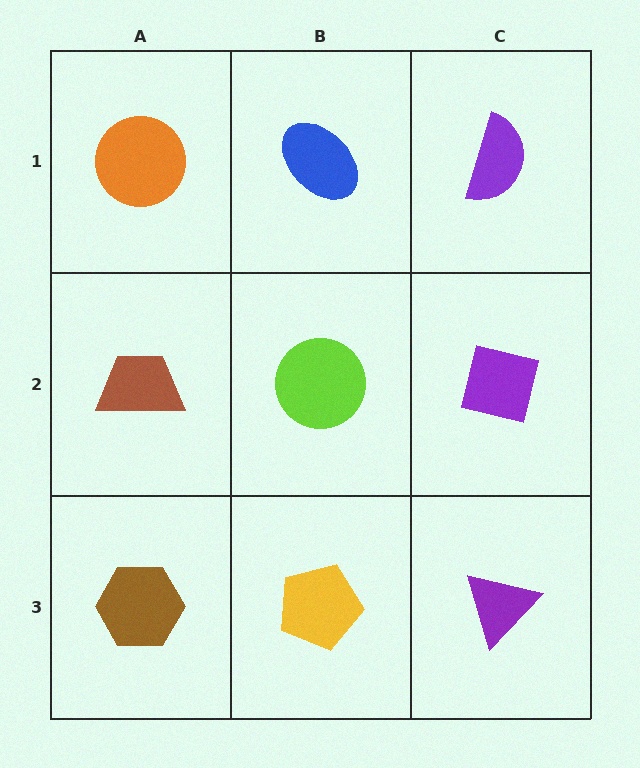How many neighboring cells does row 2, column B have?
4.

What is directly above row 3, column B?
A lime circle.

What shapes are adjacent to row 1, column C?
A purple square (row 2, column C), a blue ellipse (row 1, column B).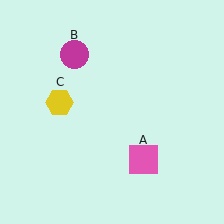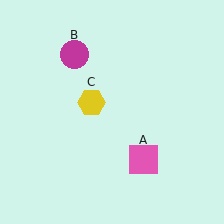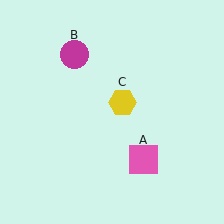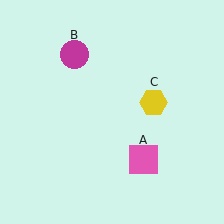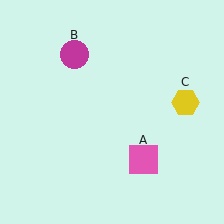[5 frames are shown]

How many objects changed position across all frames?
1 object changed position: yellow hexagon (object C).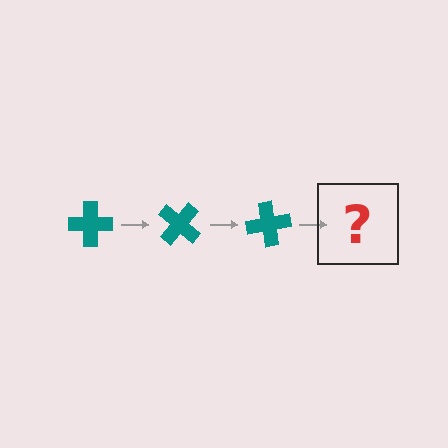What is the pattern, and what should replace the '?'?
The pattern is that the cross rotates 40 degrees each step. The '?' should be a teal cross rotated 120 degrees.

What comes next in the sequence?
The next element should be a teal cross rotated 120 degrees.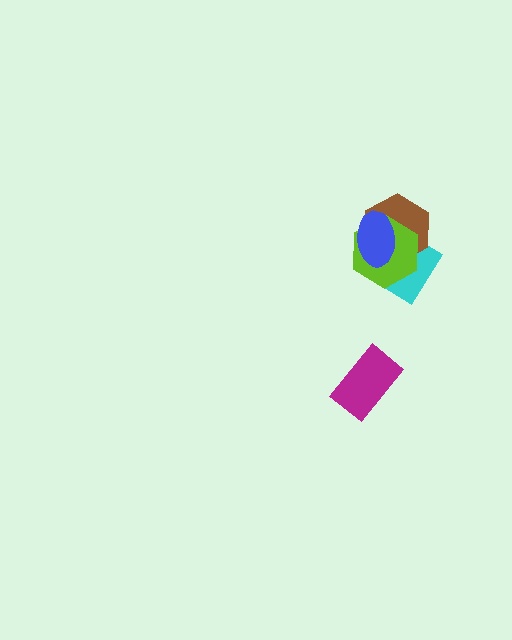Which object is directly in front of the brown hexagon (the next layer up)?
The lime hexagon is directly in front of the brown hexagon.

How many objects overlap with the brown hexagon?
3 objects overlap with the brown hexagon.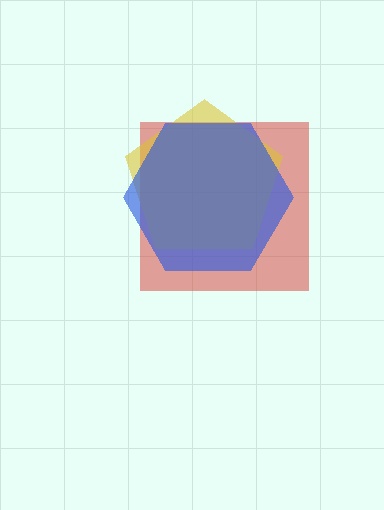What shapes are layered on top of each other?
The layered shapes are: a red square, a yellow pentagon, a blue hexagon.